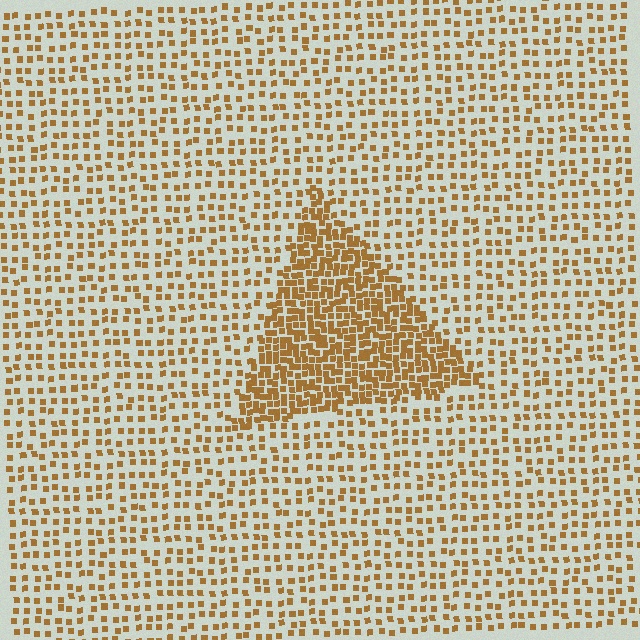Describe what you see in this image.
The image contains small brown elements arranged at two different densities. A triangle-shaped region is visible where the elements are more densely packed than the surrounding area.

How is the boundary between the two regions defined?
The boundary is defined by a change in element density (approximately 2.4x ratio). All elements are the same color, size, and shape.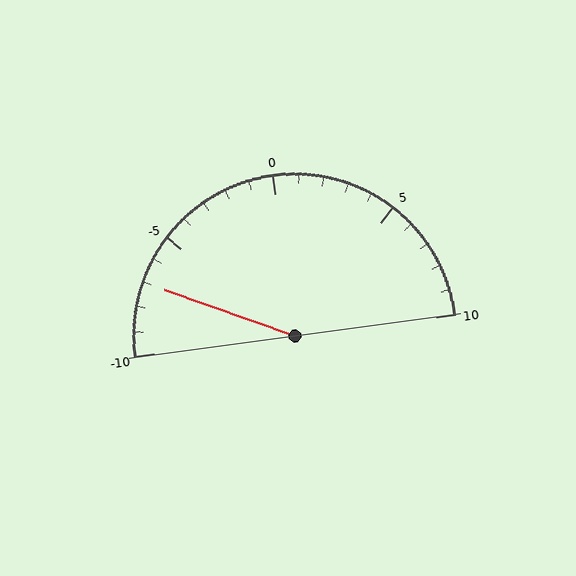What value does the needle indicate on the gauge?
The needle indicates approximately -7.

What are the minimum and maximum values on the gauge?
The gauge ranges from -10 to 10.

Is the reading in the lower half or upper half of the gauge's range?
The reading is in the lower half of the range (-10 to 10).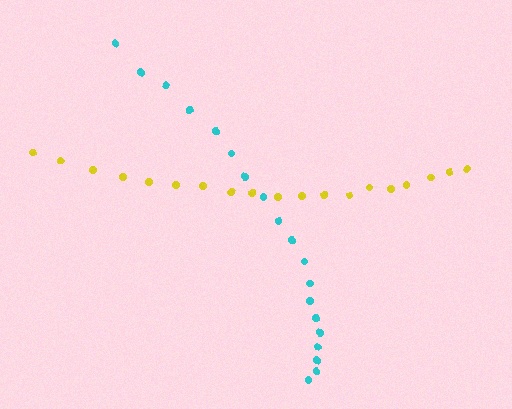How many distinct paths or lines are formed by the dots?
There are 2 distinct paths.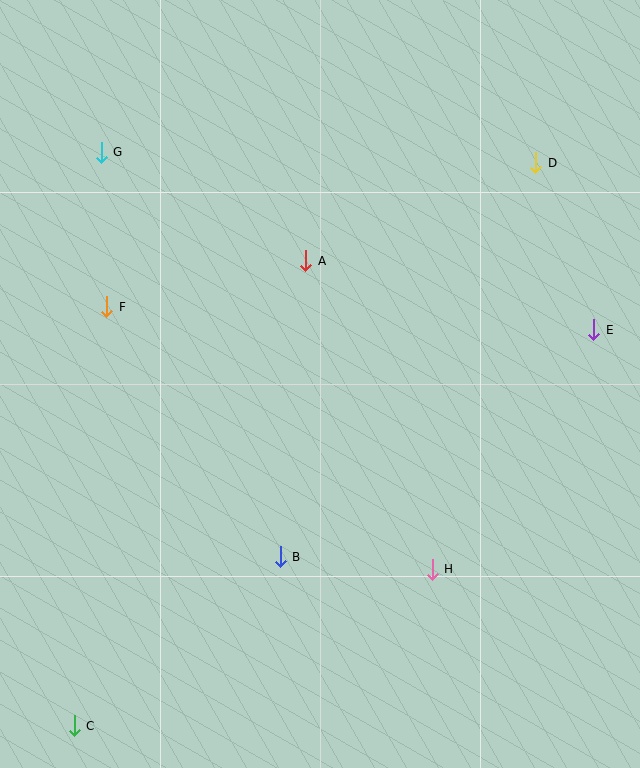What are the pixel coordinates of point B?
Point B is at (280, 557).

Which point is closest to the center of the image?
Point A at (306, 261) is closest to the center.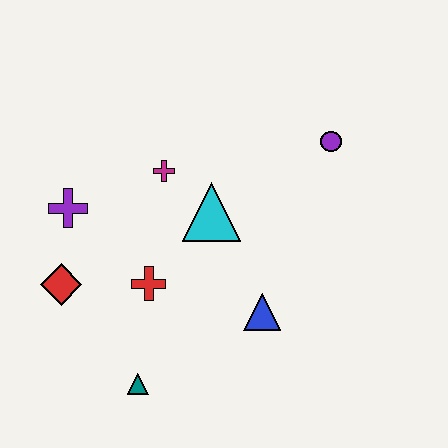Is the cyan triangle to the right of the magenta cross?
Yes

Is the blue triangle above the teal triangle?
Yes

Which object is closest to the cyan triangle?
The magenta cross is closest to the cyan triangle.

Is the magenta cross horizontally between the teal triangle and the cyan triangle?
Yes